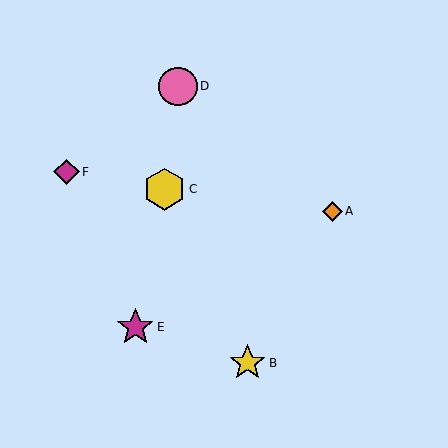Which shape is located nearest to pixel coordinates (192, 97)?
The pink circle (labeled D) at (178, 86) is nearest to that location.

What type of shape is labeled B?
Shape B is a yellow star.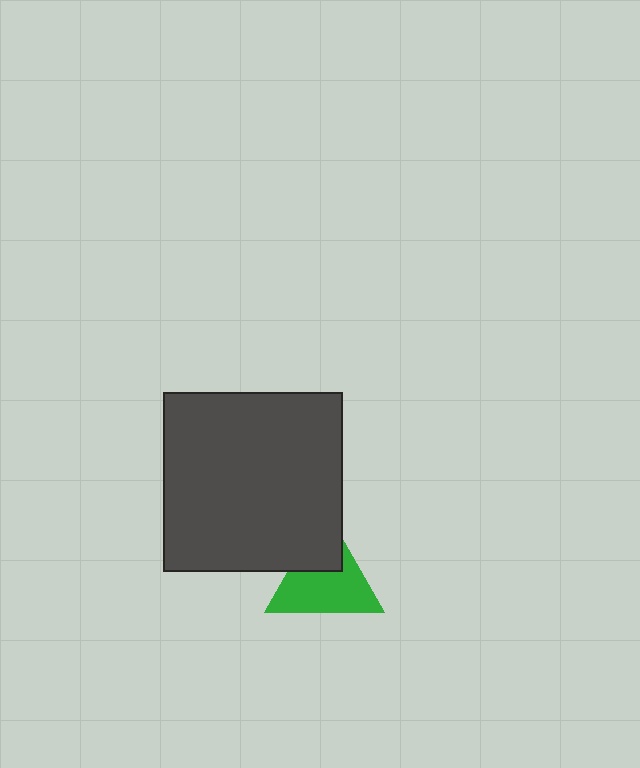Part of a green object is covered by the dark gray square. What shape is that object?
It is a triangle.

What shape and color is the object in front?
The object in front is a dark gray square.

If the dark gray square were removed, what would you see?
You would see the complete green triangle.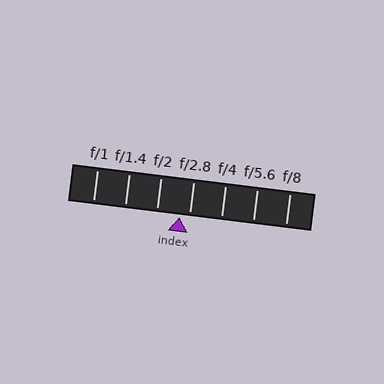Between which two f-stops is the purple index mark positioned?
The index mark is between f/2 and f/2.8.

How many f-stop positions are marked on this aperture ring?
There are 7 f-stop positions marked.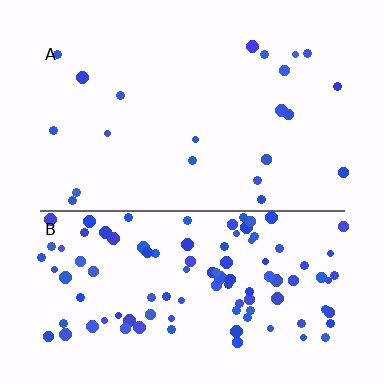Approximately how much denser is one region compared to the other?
Approximately 4.8× — region B over region A.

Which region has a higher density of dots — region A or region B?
B (the bottom).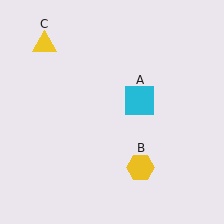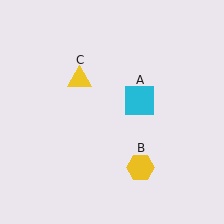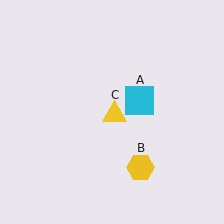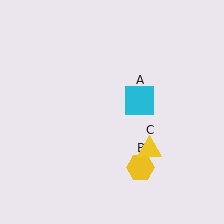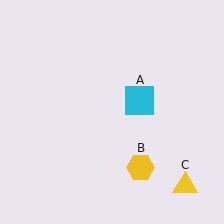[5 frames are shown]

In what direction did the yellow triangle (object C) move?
The yellow triangle (object C) moved down and to the right.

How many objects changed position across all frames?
1 object changed position: yellow triangle (object C).